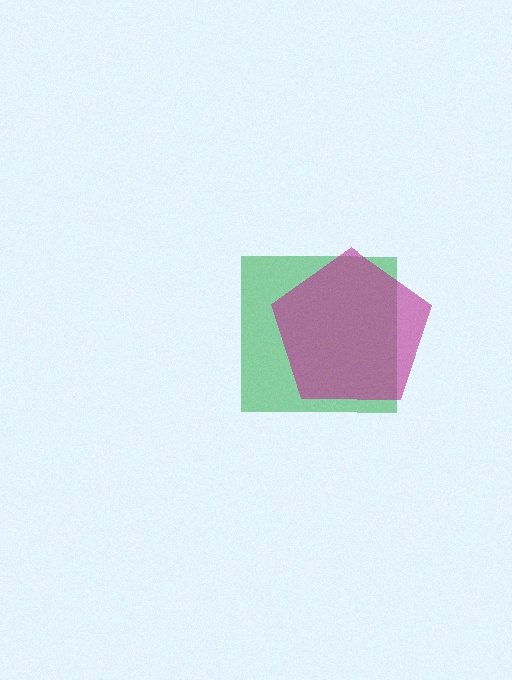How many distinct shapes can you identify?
There are 2 distinct shapes: a green square, a magenta pentagon.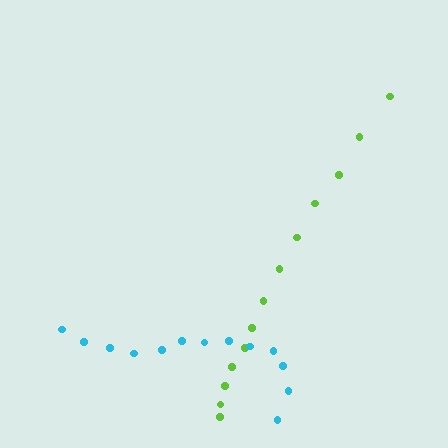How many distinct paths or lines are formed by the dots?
There are 2 distinct paths.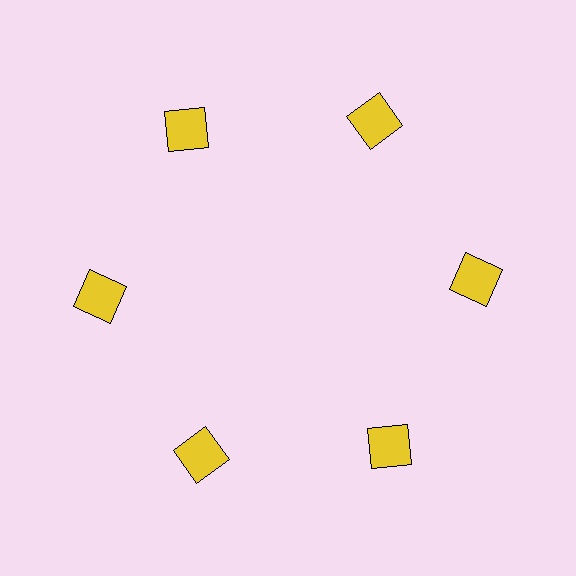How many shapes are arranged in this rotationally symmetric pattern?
There are 6 shapes, arranged in 6 groups of 1.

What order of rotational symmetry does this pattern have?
This pattern has 6-fold rotational symmetry.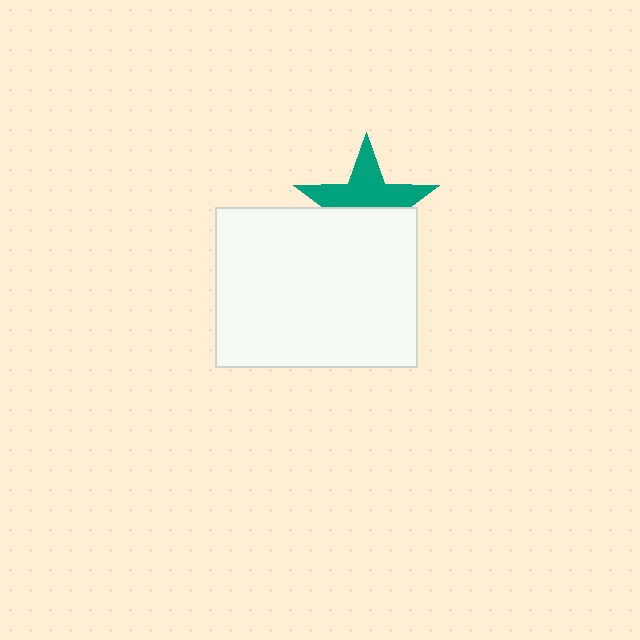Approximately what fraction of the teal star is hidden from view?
Roughly 47% of the teal star is hidden behind the white rectangle.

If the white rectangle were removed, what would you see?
You would see the complete teal star.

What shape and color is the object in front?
The object in front is a white rectangle.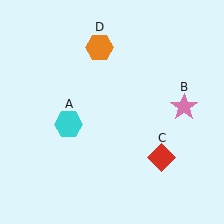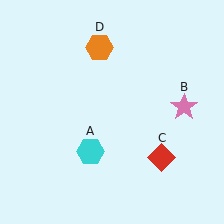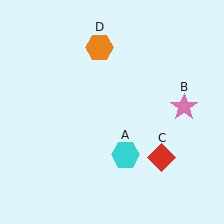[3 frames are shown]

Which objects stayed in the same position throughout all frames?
Pink star (object B) and red diamond (object C) and orange hexagon (object D) remained stationary.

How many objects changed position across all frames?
1 object changed position: cyan hexagon (object A).